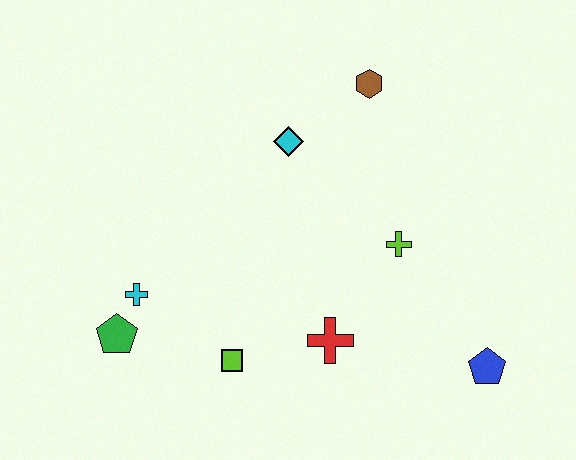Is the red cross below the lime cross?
Yes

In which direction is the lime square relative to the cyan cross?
The lime square is to the right of the cyan cross.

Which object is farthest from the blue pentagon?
The green pentagon is farthest from the blue pentagon.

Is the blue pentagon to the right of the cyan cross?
Yes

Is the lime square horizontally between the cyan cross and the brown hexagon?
Yes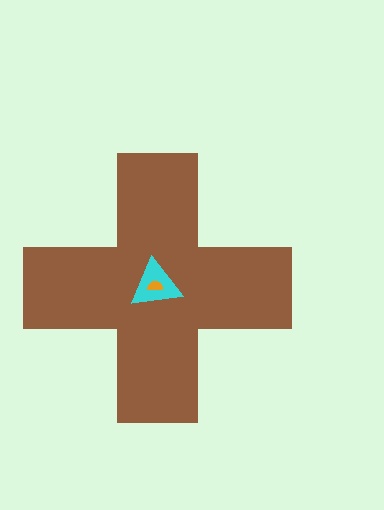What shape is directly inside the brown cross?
The cyan triangle.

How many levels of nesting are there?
3.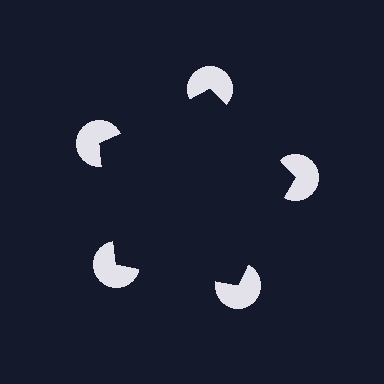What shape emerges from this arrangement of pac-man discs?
An illusory pentagon — its edges are inferred from the aligned wedge cuts in the pac-man discs, not physically drawn.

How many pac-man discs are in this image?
There are 5 — one at each vertex of the illusory pentagon.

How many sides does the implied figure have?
5 sides.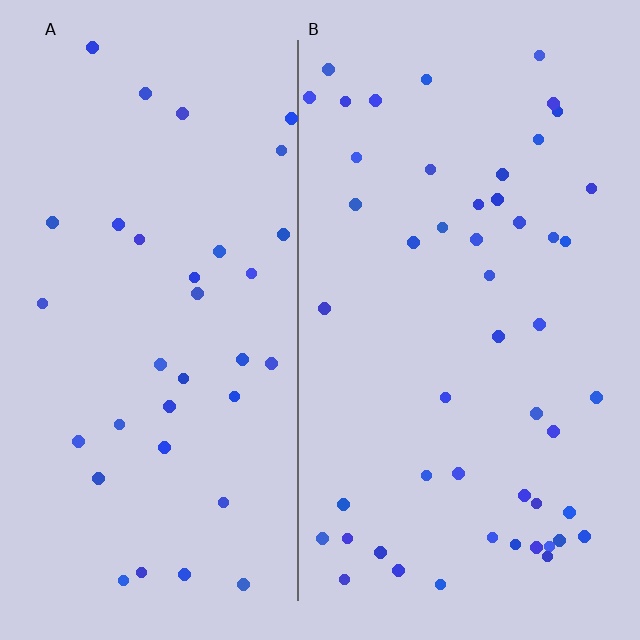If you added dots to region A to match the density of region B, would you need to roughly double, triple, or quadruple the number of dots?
Approximately double.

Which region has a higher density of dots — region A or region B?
B (the right).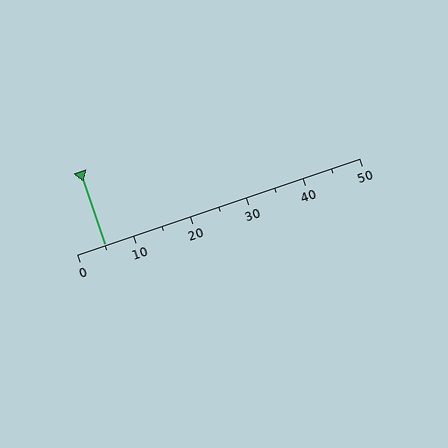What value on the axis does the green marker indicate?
The marker indicates approximately 5.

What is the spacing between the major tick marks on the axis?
The major ticks are spaced 10 apart.